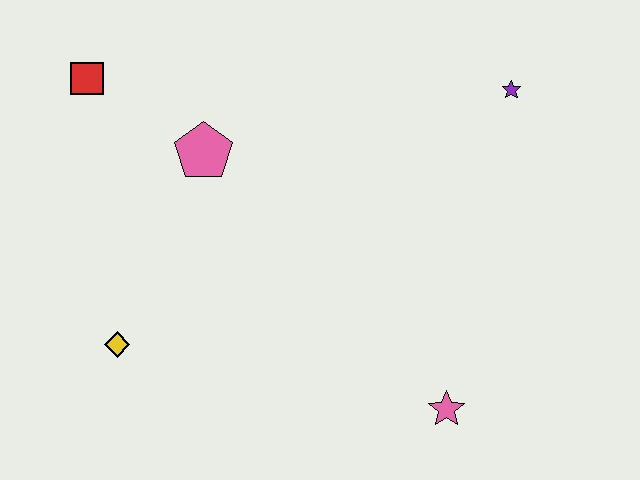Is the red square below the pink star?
No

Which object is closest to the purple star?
The pink pentagon is closest to the purple star.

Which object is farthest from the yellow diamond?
The purple star is farthest from the yellow diamond.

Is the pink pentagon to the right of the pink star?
No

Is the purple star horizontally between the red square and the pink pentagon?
No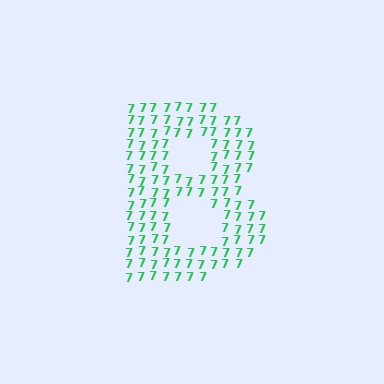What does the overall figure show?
The overall figure shows the letter B.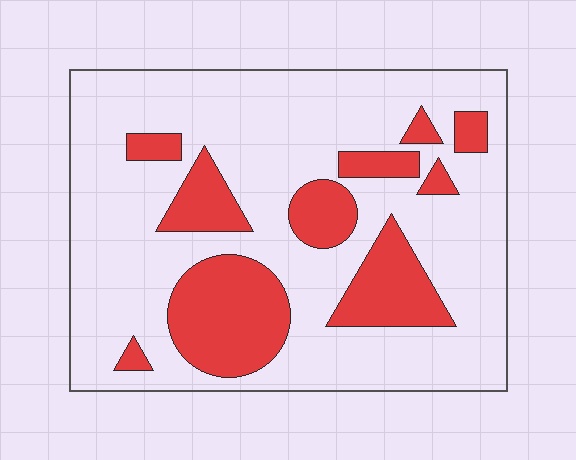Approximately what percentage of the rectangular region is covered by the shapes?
Approximately 25%.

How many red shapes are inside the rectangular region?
10.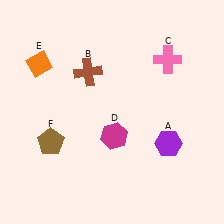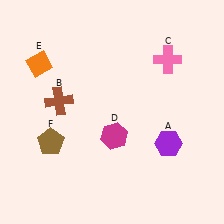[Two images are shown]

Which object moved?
The brown cross (B) moved left.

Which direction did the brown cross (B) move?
The brown cross (B) moved left.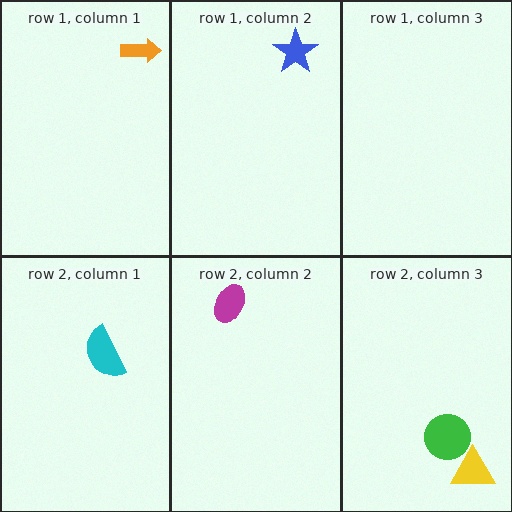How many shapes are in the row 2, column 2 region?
1.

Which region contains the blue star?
The row 1, column 2 region.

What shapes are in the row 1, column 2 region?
The blue star.